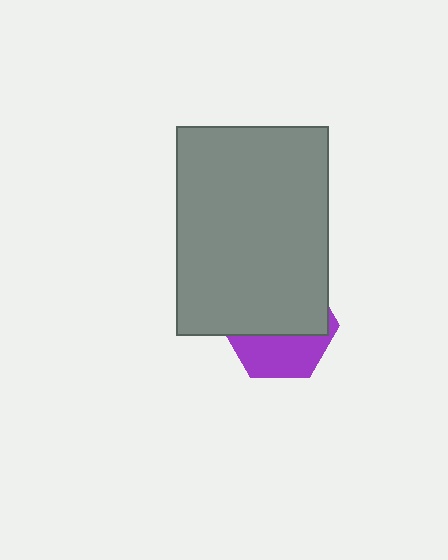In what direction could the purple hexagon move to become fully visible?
The purple hexagon could move down. That would shift it out from behind the gray rectangle entirely.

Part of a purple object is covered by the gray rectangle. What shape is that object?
It is a hexagon.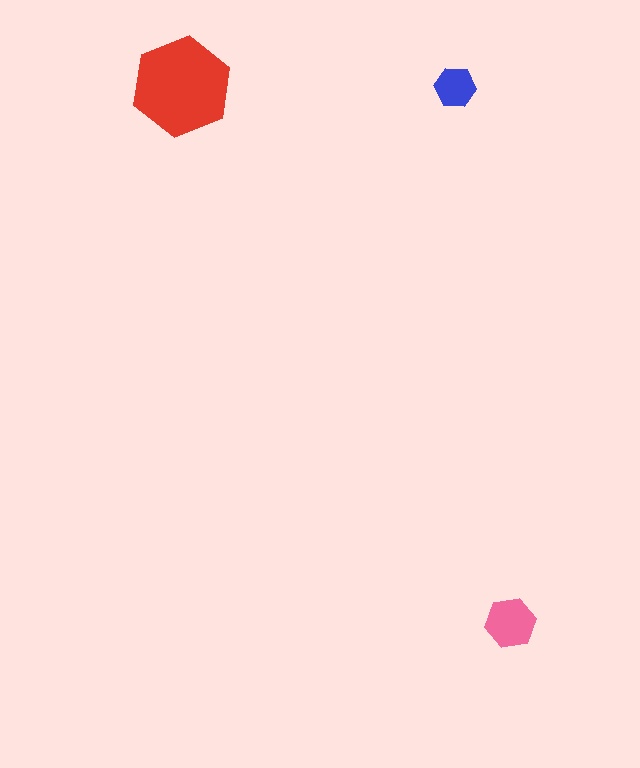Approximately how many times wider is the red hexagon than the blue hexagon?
About 2.5 times wider.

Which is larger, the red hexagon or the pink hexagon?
The red one.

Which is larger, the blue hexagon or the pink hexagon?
The pink one.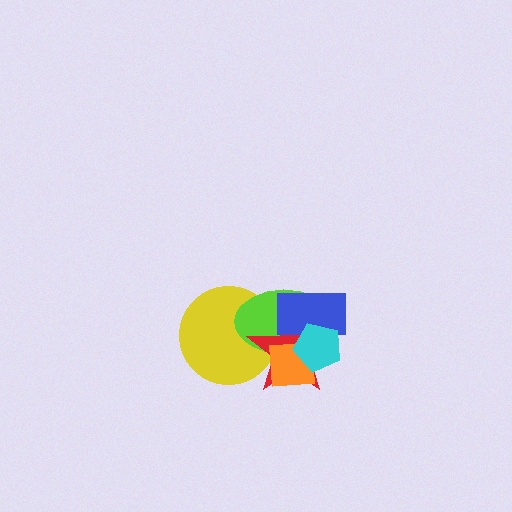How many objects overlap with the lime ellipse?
5 objects overlap with the lime ellipse.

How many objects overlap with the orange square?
5 objects overlap with the orange square.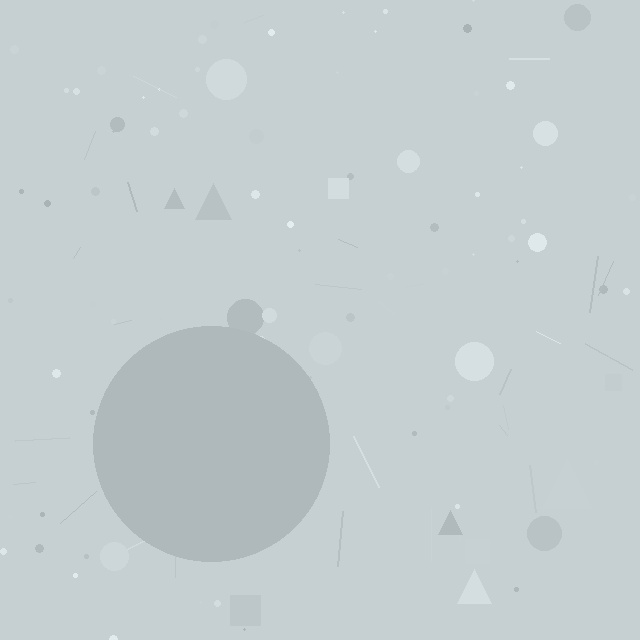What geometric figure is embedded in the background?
A circle is embedded in the background.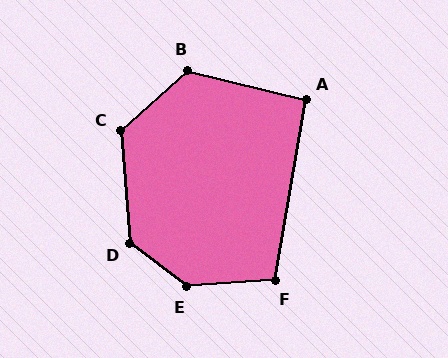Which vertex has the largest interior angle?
E, at approximately 139 degrees.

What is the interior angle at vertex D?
Approximately 132 degrees (obtuse).